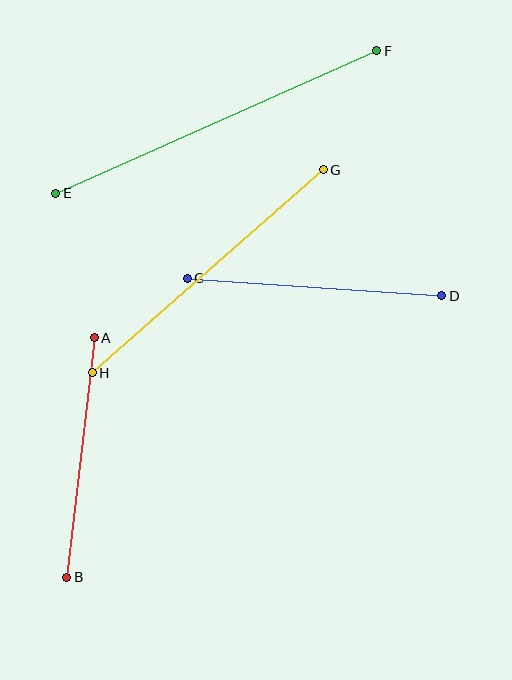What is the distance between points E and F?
The distance is approximately 351 pixels.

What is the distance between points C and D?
The distance is approximately 255 pixels.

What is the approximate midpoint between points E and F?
The midpoint is at approximately (216, 122) pixels.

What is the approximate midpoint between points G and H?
The midpoint is at approximately (208, 271) pixels.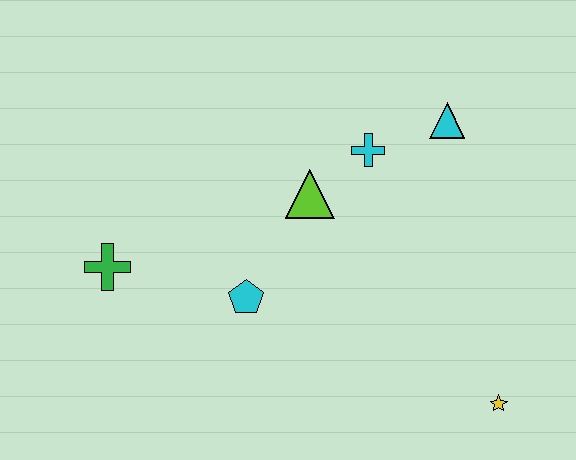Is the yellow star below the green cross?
Yes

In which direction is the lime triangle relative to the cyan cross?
The lime triangle is to the left of the cyan cross.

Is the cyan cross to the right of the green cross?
Yes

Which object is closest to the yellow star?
The cyan pentagon is closest to the yellow star.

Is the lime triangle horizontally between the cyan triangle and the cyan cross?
No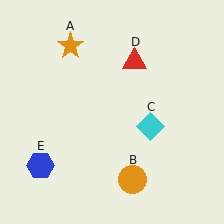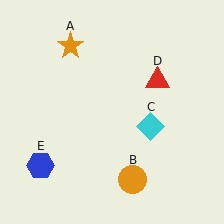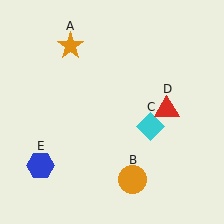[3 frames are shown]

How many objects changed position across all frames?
1 object changed position: red triangle (object D).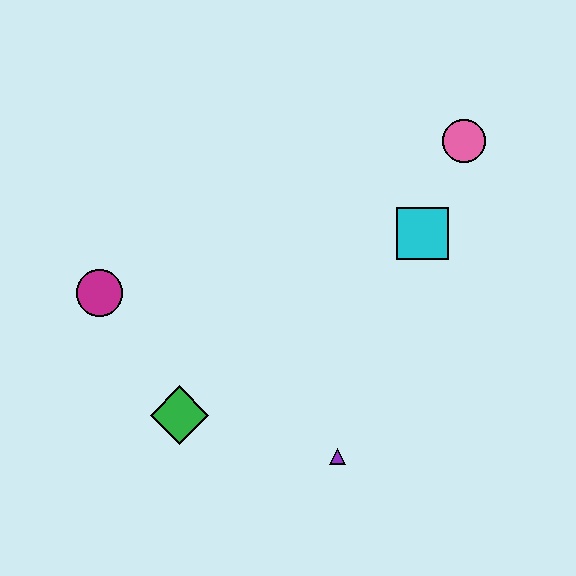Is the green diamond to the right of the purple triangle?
No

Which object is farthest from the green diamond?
The pink circle is farthest from the green diamond.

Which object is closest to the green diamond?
The magenta circle is closest to the green diamond.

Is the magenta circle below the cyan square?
Yes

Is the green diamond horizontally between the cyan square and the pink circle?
No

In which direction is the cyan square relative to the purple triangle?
The cyan square is above the purple triangle.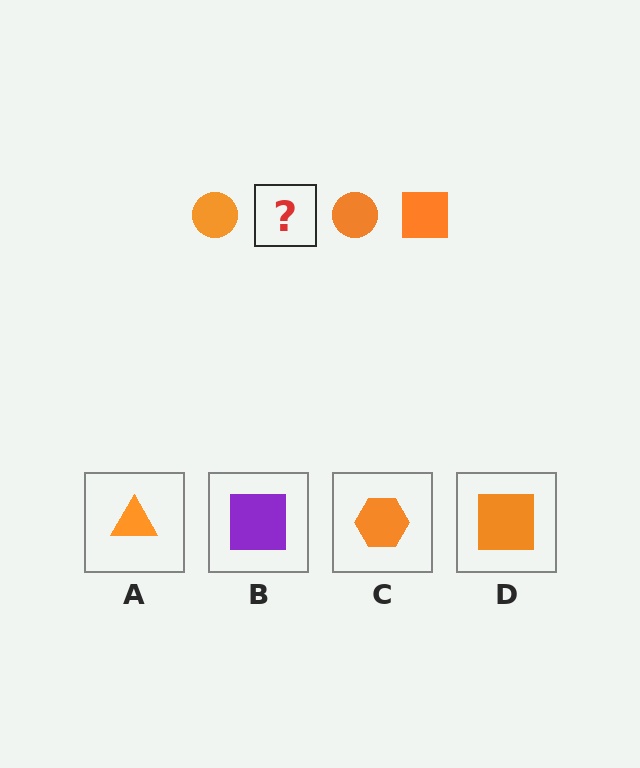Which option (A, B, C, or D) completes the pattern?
D.